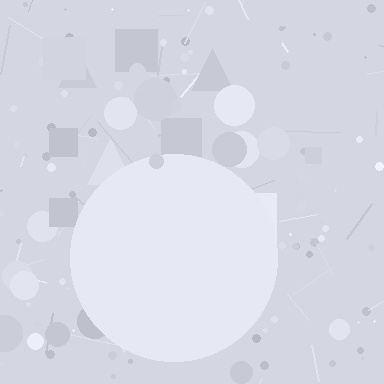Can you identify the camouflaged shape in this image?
The camouflaged shape is a circle.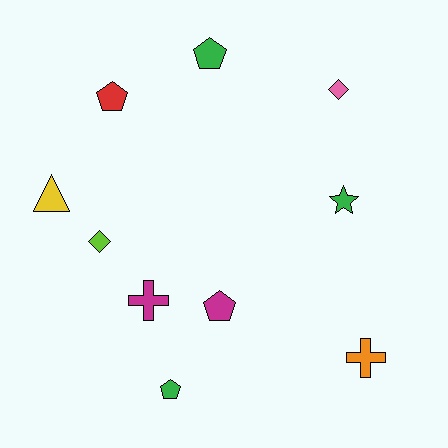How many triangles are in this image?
There is 1 triangle.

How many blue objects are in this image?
There are no blue objects.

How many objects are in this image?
There are 10 objects.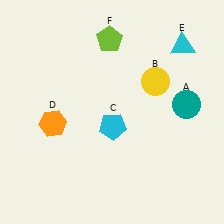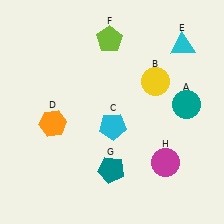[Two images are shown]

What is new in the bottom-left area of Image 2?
A teal pentagon (G) was added in the bottom-left area of Image 2.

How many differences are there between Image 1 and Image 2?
There are 2 differences between the two images.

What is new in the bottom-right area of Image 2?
A magenta circle (H) was added in the bottom-right area of Image 2.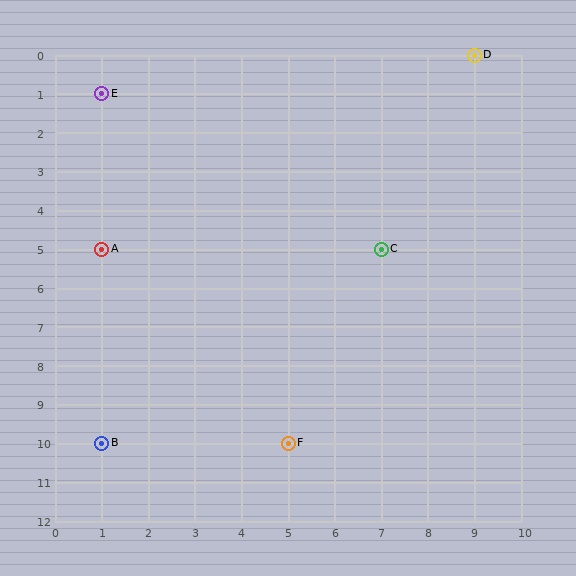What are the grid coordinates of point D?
Point D is at grid coordinates (9, 0).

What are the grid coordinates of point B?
Point B is at grid coordinates (1, 10).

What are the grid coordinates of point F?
Point F is at grid coordinates (5, 10).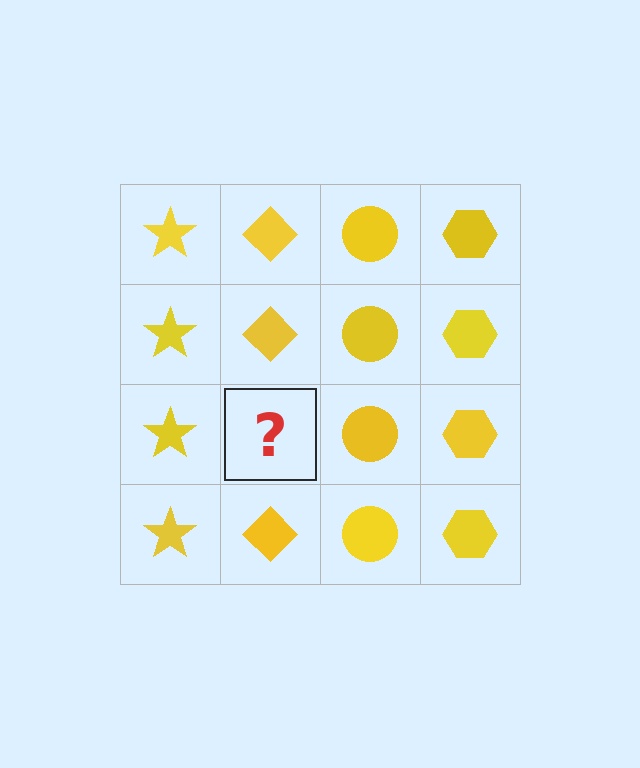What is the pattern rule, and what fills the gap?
The rule is that each column has a consistent shape. The gap should be filled with a yellow diamond.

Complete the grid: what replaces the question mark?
The question mark should be replaced with a yellow diamond.